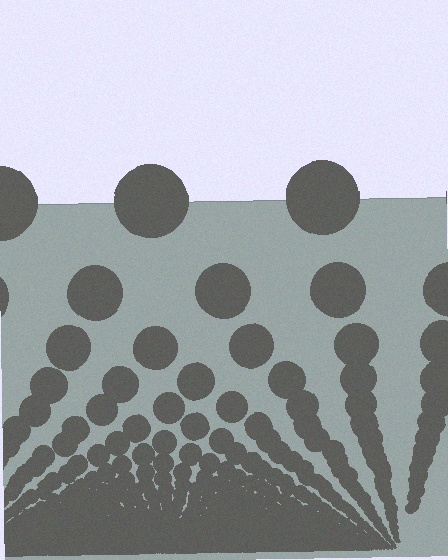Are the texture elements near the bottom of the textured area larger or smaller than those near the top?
Smaller. The gradient is inverted — elements near the bottom are smaller and denser.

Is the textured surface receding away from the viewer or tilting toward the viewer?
The surface appears to tilt toward the viewer. Texture elements get larger and sparser toward the top.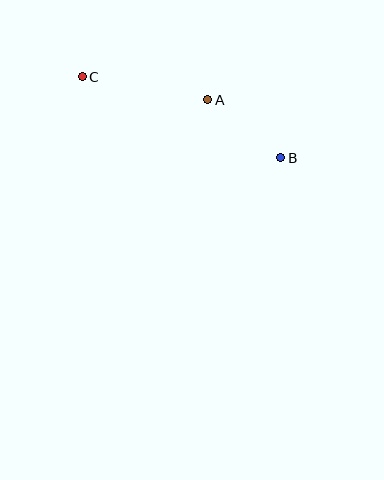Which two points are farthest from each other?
Points B and C are farthest from each other.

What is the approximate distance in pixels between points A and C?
The distance between A and C is approximately 128 pixels.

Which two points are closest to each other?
Points A and B are closest to each other.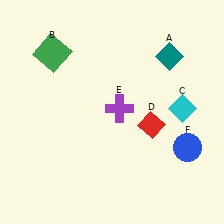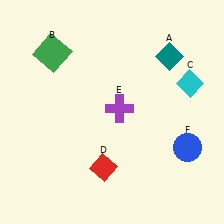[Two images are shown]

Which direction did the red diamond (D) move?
The red diamond (D) moved left.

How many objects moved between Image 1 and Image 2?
2 objects moved between the two images.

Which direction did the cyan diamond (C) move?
The cyan diamond (C) moved up.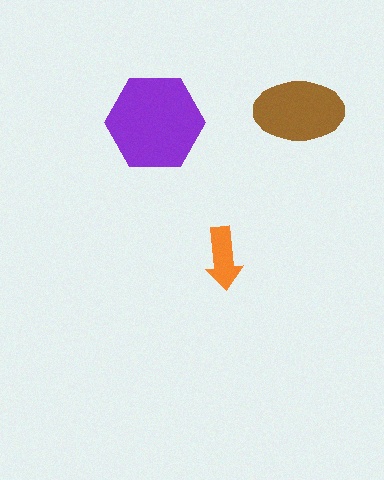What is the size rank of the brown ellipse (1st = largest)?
2nd.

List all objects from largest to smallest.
The purple hexagon, the brown ellipse, the orange arrow.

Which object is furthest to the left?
The purple hexagon is leftmost.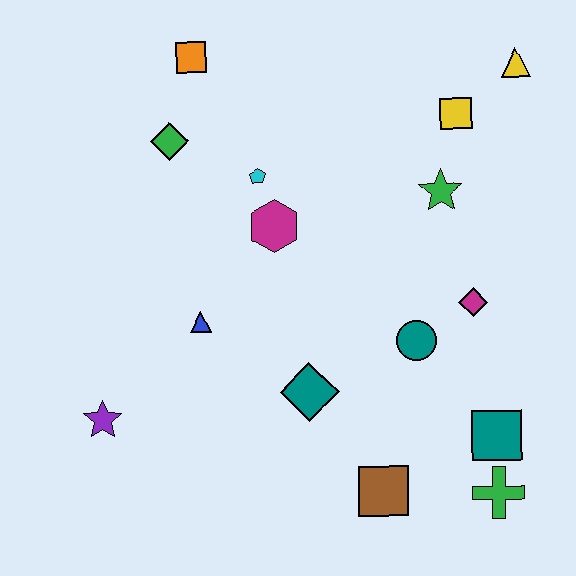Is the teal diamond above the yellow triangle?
No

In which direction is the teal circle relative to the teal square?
The teal circle is above the teal square.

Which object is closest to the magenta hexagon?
The cyan pentagon is closest to the magenta hexagon.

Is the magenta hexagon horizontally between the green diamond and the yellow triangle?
Yes